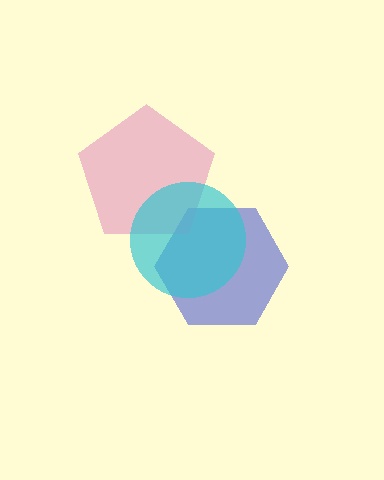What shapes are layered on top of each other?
The layered shapes are: a blue hexagon, a pink pentagon, a cyan circle.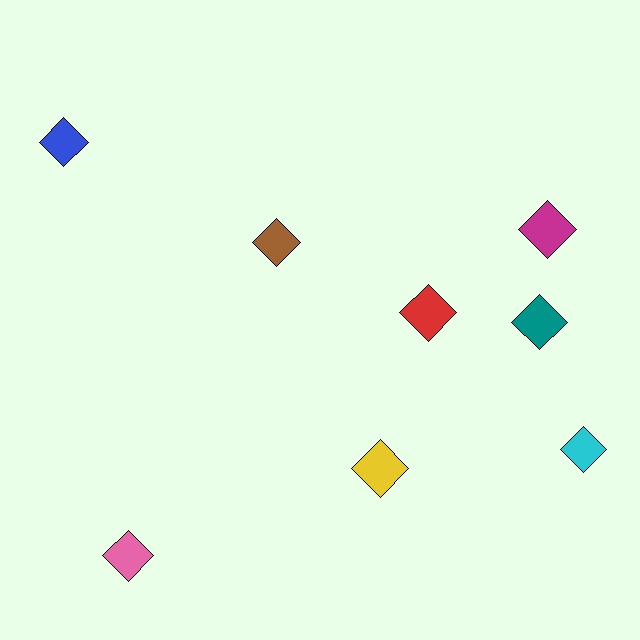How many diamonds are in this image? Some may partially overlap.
There are 8 diamonds.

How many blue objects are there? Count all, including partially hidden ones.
There is 1 blue object.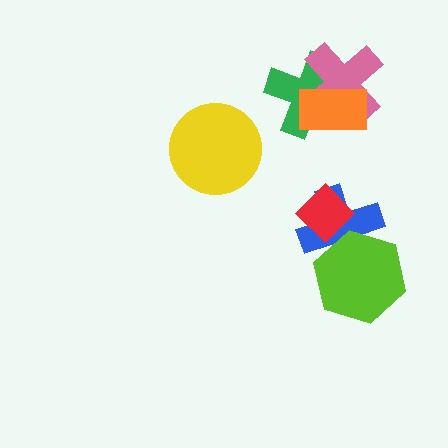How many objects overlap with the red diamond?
1 object overlaps with the red diamond.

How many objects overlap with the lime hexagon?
1 object overlaps with the lime hexagon.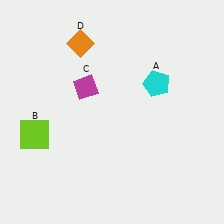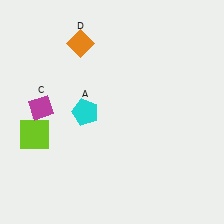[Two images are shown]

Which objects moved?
The objects that moved are: the cyan pentagon (A), the magenta diamond (C).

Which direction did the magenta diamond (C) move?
The magenta diamond (C) moved left.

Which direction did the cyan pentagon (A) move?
The cyan pentagon (A) moved left.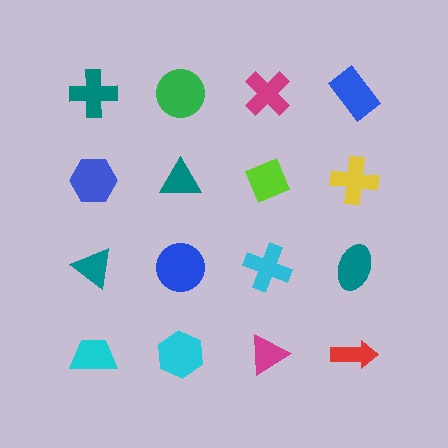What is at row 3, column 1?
A teal triangle.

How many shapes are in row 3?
4 shapes.